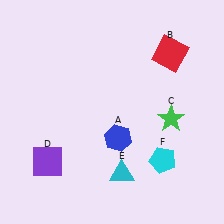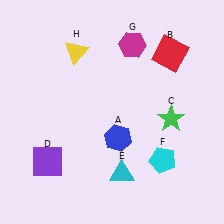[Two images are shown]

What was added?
A magenta hexagon (G), a yellow triangle (H) were added in Image 2.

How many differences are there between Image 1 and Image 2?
There are 2 differences between the two images.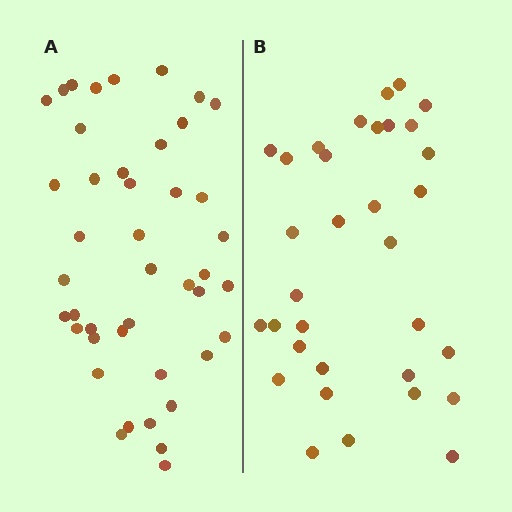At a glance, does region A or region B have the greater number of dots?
Region A (the left region) has more dots.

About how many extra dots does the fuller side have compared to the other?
Region A has roughly 10 or so more dots than region B.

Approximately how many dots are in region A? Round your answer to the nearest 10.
About 40 dots. (The exact count is 43, which rounds to 40.)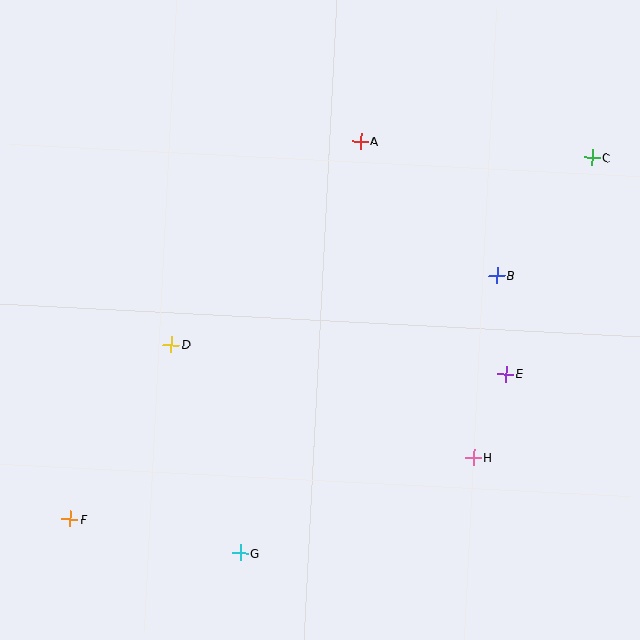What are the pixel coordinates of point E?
Point E is at (505, 374).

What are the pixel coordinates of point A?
Point A is at (360, 141).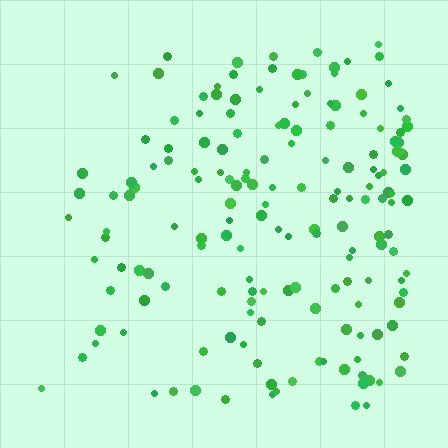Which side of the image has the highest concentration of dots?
The right.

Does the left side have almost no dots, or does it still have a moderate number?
Still a moderate number, just noticeably fewer than the right.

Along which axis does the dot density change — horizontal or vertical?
Horizontal.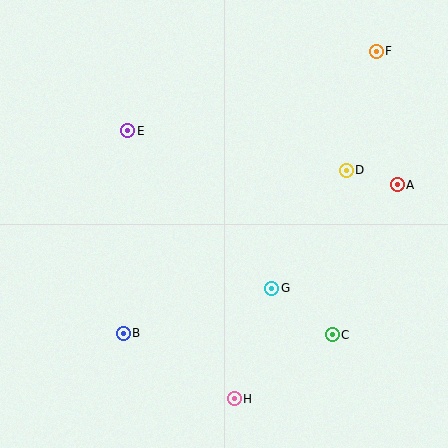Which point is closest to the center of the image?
Point G at (272, 288) is closest to the center.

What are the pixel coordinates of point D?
Point D is at (346, 170).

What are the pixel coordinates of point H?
Point H is at (234, 399).